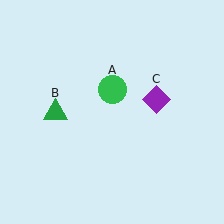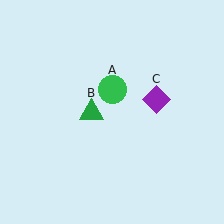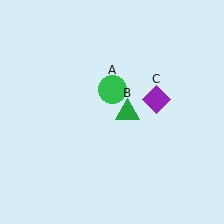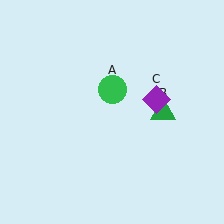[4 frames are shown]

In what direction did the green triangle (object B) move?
The green triangle (object B) moved right.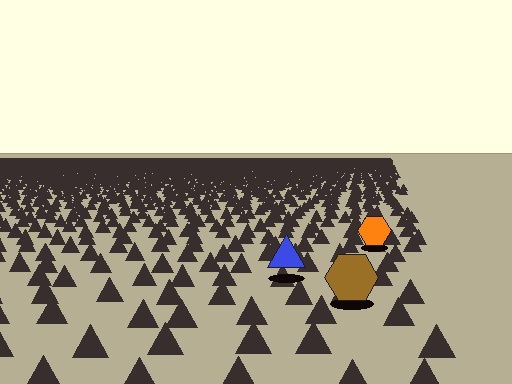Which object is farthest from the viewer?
The orange hexagon is farthest from the viewer. It appears smaller and the ground texture around it is denser.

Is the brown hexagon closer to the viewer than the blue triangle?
Yes. The brown hexagon is closer — you can tell from the texture gradient: the ground texture is coarser near it.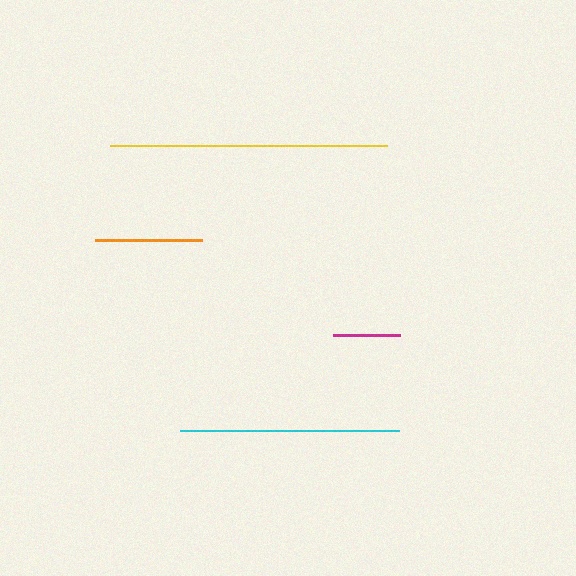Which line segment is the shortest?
The magenta line is the shortest at approximately 68 pixels.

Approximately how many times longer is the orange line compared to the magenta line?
The orange line is approximately 1.6 times the length of the magenta line.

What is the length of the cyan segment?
The cyan segment is approximately 219 pixels long.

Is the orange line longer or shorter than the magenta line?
The orange line is longer than the magenta line.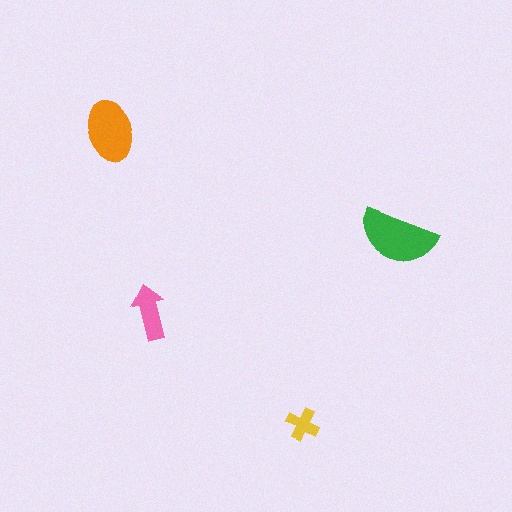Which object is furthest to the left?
The orange ellipse is leftmost.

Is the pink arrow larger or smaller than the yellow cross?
Larger.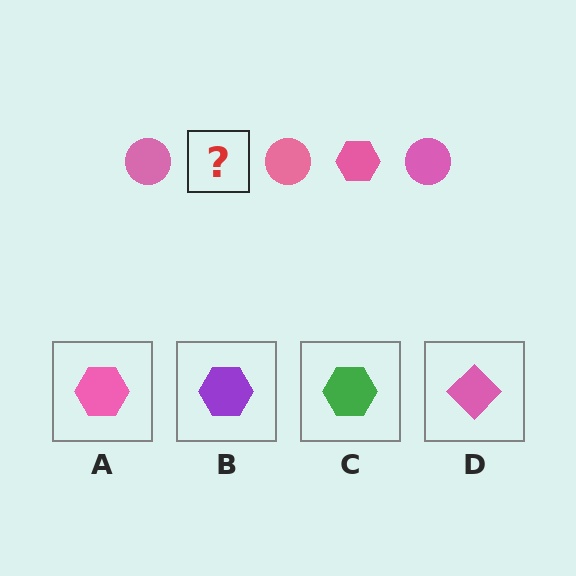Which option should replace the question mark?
Option A.